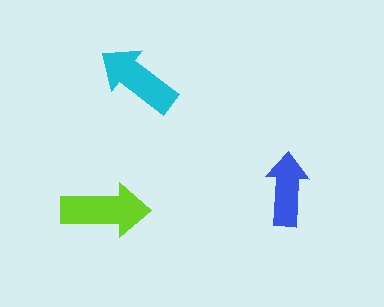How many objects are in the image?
There are 3 objects in the image.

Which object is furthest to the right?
The blue arrow is rightmost.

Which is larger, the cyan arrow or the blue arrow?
The cyan one.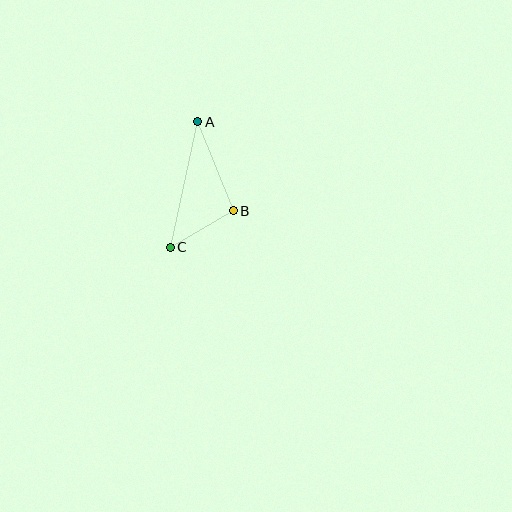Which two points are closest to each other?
Points B and C are closest to each other.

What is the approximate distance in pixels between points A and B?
The distance between A and B is approximately 96 pixels.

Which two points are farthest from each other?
Points A and C are farthest from each other.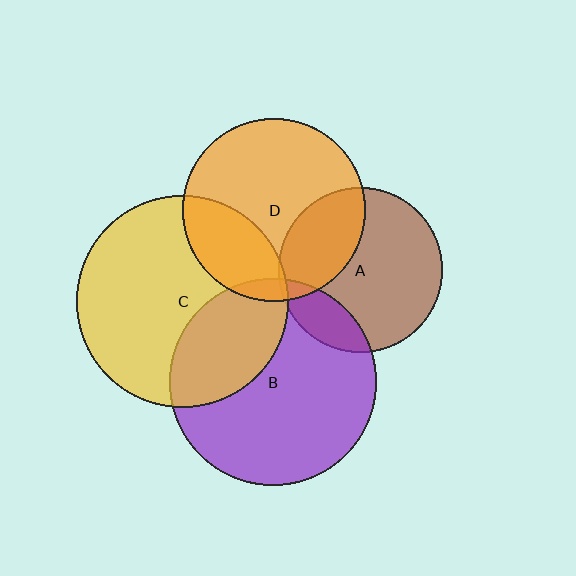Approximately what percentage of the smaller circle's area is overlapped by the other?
Approximately 30%.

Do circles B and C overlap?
Yes.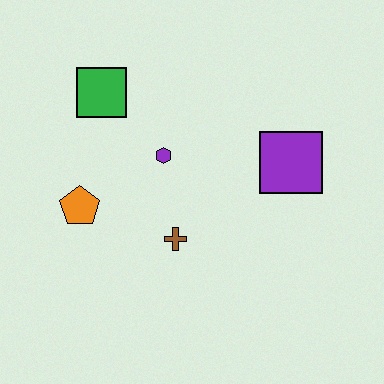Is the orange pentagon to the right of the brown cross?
No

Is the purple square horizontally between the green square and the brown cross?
No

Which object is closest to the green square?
The purple hexagon is closest to the green square.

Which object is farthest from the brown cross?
The green square is farthest from the brown cross.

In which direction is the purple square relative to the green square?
The purple square is to the right of the green square.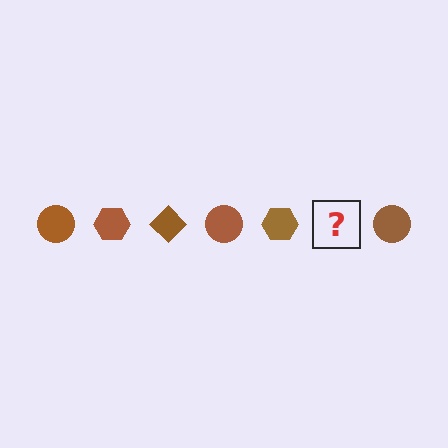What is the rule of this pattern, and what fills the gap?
The rule is that the pattern cycles through circle, hexagon, diamond shapes in brown. The gap should be filled with a brown diamond.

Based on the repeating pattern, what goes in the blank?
The blank should be a brown diamond.